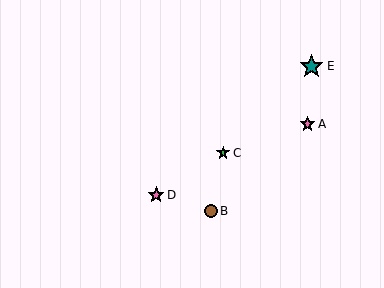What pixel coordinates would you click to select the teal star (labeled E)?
Click at (312, 66) to select the teal star E.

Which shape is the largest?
The teal star (labeled E) is the largest.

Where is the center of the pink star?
The center of the pink star is at (156, 195).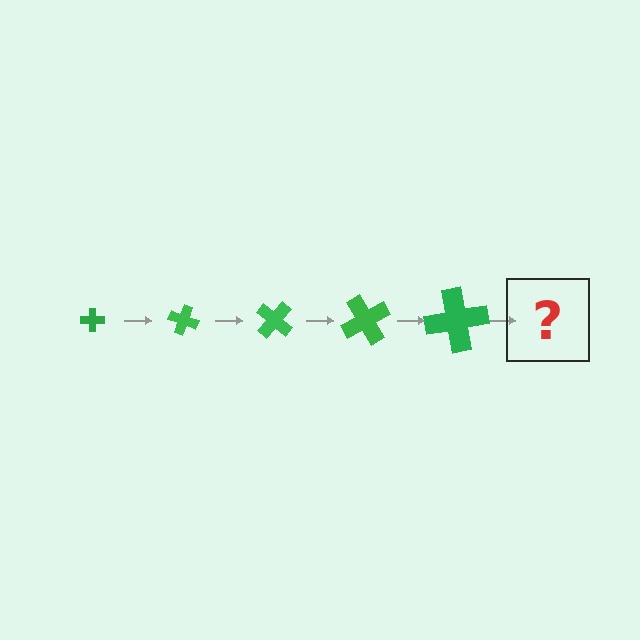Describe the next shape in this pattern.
It should be a cross, larger than the previous one and rotated 100 degrees from the start.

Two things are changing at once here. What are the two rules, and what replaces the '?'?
The two rules are that the cross grows larger each step and it rotates 20 degrees each step. The '?' should be a cross, larger than the previous one and rotated 100 degrees from the start.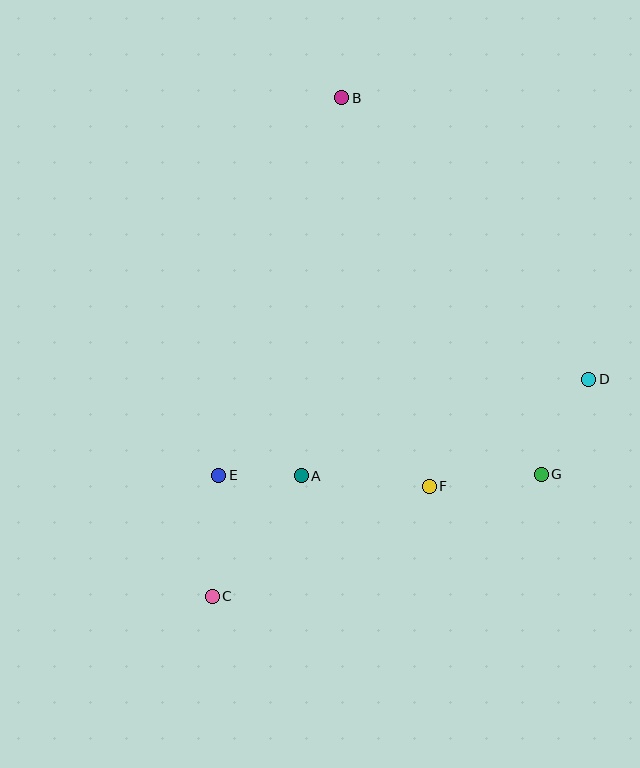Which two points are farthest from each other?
Points B and C are farthest from each other.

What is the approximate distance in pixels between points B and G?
The distance between B and G is approximately 426 pixels.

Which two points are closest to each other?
Points A and E are closest to each other.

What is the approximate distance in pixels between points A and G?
The distance between A and G is approximately 240 pixels.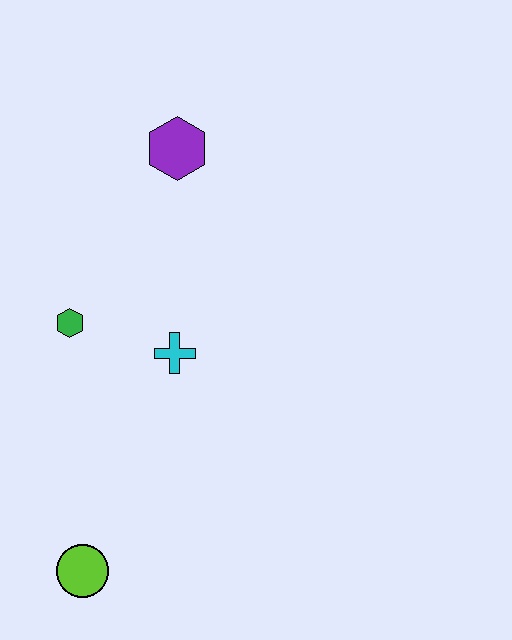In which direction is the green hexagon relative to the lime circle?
The green hexagon is above the lime circle.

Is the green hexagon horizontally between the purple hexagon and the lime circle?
No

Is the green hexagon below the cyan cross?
No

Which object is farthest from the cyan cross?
The lime circle is farthest from the cyan cross.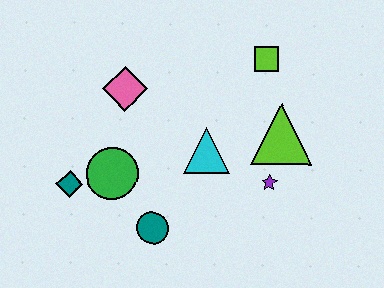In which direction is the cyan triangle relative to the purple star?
The cyan triangle is to the left of the purple star.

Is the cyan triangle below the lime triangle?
Yes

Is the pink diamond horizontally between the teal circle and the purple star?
No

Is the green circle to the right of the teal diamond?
Yes